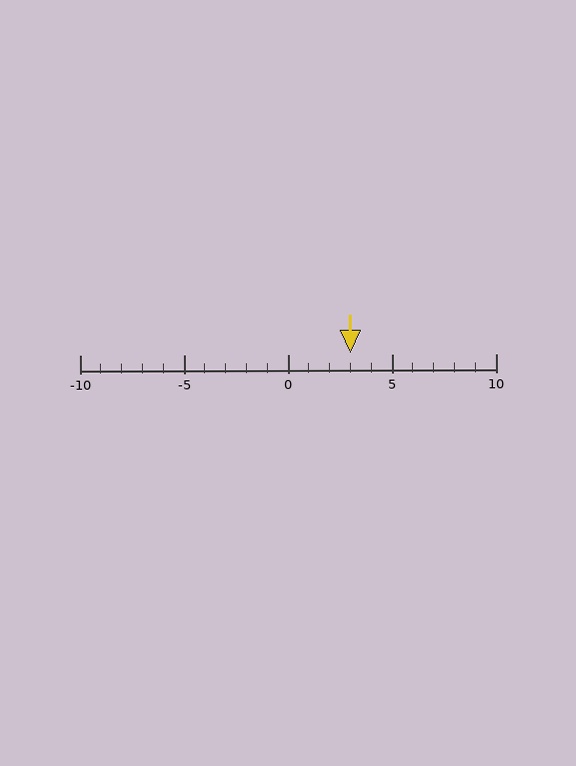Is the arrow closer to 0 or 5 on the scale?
The arrow is closer to 5.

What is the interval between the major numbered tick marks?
The major tick marks are spaced 5 units apart.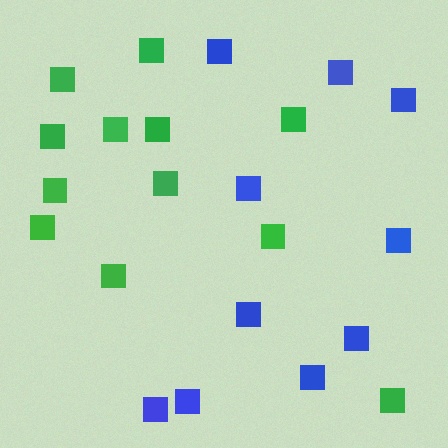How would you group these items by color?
There are 2 groups: one group of green squares (12) and one group of blue squares (10).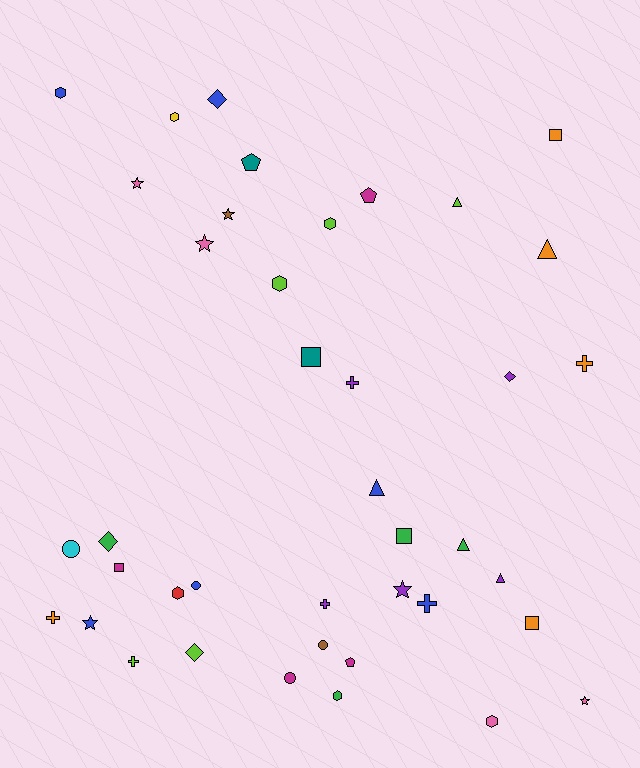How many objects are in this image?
There are 40 objects.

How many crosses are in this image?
There are 6 crosses.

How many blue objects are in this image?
There are 6 blue objects.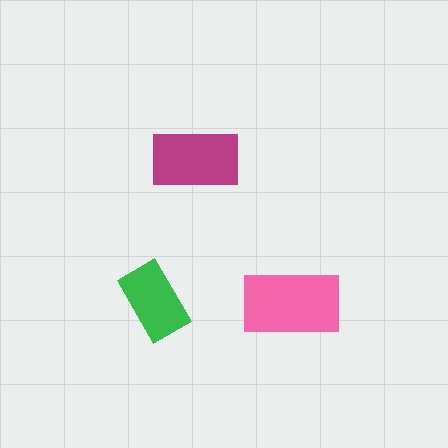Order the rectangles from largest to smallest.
the pink one, the magenta one, the green one.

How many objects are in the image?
There are 3 objects in the image.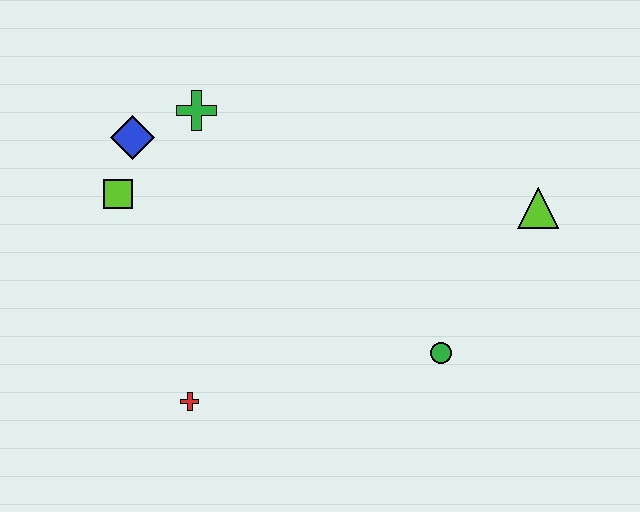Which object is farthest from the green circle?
The blue diamond is farthest from the green circle.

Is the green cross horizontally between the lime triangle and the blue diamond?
Yes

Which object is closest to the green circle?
The lime triangle is closest to the green circle.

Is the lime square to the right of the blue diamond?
No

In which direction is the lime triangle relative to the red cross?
The lime triangle is to the right of the red cross.